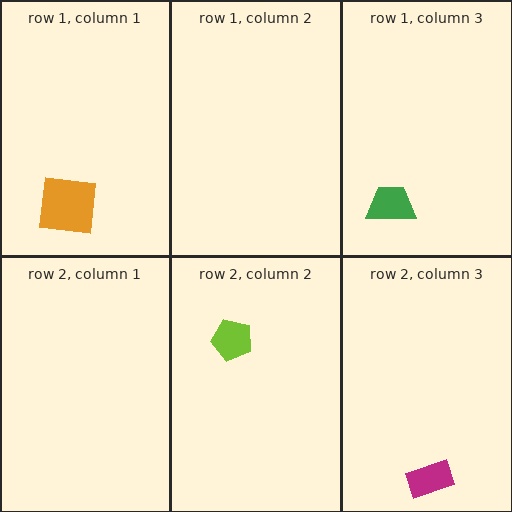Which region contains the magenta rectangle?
The row 2, column 3 region.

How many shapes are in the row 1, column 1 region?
1.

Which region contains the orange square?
The row 1, column 1 region.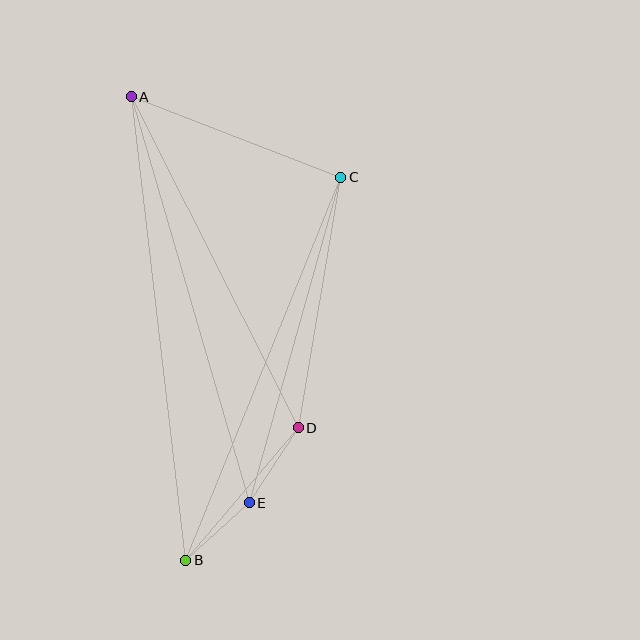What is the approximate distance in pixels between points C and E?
The distance between C and E is approximately 338 pixels.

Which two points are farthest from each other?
Points A and B are farthest from each other.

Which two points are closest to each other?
Points B and E are closest to each other.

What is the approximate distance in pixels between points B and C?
The distance between B and C is approximately 413 pixels.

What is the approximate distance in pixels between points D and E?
The distance between D and E is approximately 90 pixels.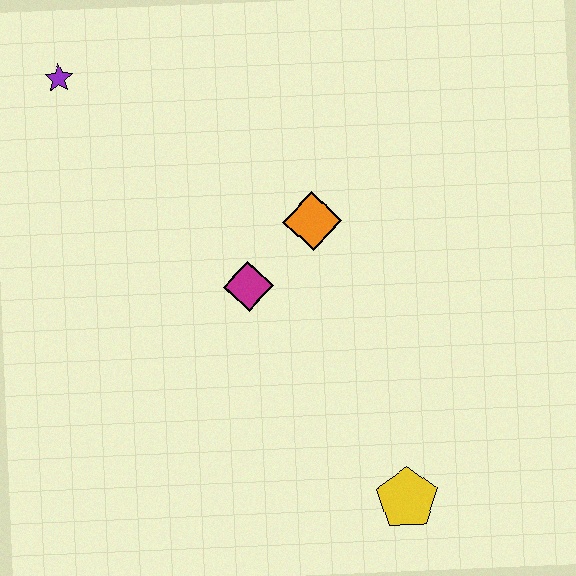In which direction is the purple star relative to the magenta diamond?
The purple star is above the magenta diamond.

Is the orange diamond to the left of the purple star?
No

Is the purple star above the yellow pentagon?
Yes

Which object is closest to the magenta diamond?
The orange diamond is closest to the magenta diamond.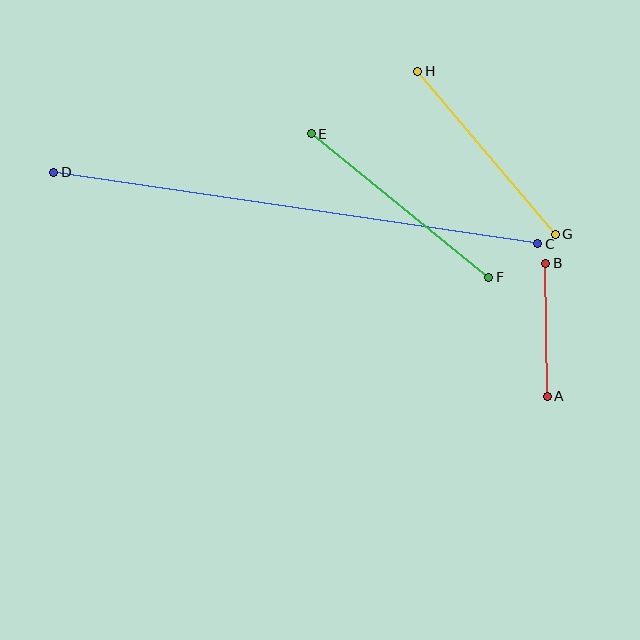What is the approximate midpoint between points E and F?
The midpoint is at approximately (400, 206) pixels.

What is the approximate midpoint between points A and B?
The midpoint is at approximately (546, 330) pixels.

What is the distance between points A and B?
The distance is approximately 133 pixels.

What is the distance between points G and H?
The distance is approximately 213 pixels.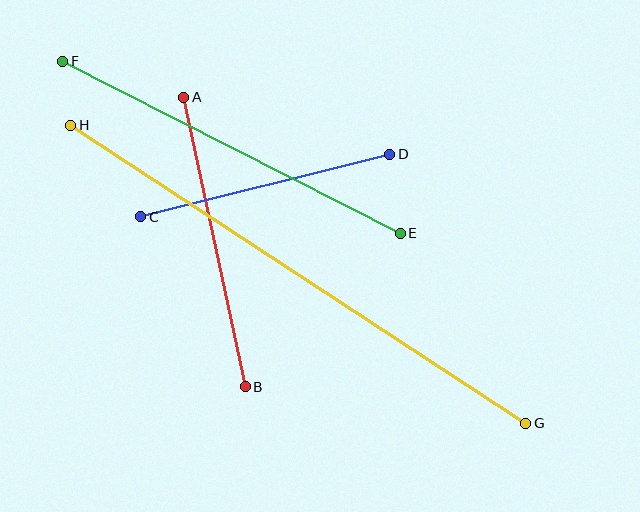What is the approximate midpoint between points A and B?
The midpoint is at approximately (215, 242) pixels.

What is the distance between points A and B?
The distance is approximately 296 pixels.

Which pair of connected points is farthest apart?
Points G and H are farthest apart.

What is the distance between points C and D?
The distance is approximately 257 pixels.